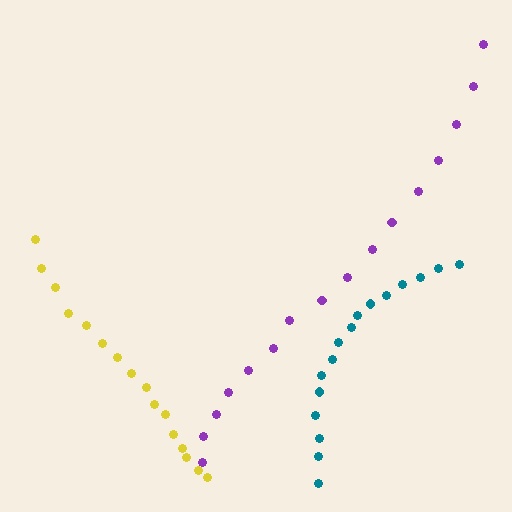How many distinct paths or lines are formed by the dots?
There are 3 distinct paths.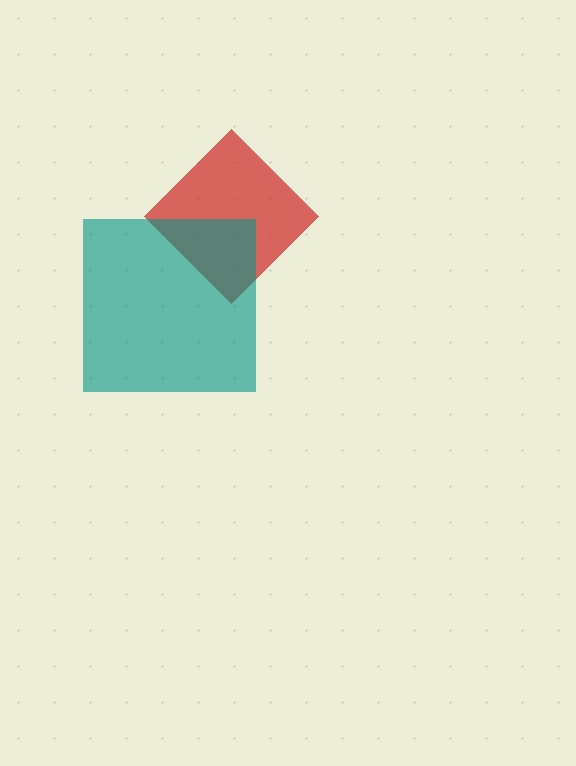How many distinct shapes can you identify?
There are 2 distinct shapes: a red diamond, a teal square.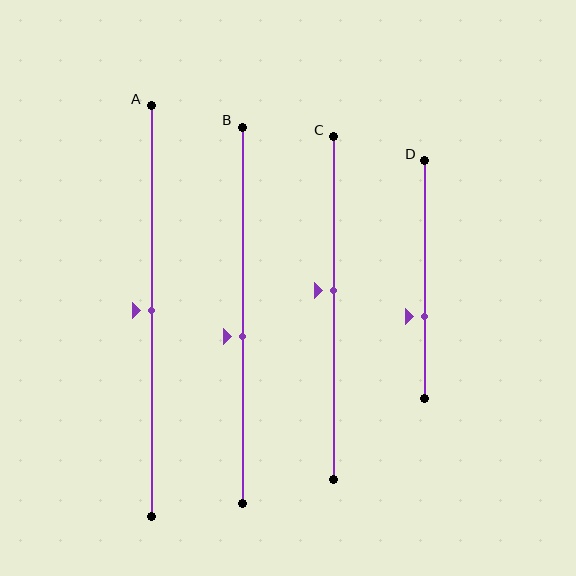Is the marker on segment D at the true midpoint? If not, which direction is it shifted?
No, the marker on segment D is shifted downward by about 15% of the segment length.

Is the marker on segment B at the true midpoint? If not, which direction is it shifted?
No, the marker on segment B is shifted downward by about 6% of the segment length.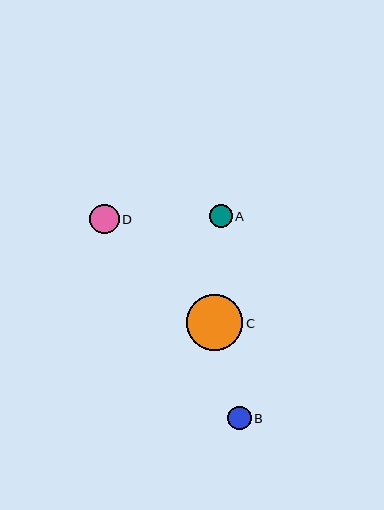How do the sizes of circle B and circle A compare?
Circle B and circle A are approximately the same size.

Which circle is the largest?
Circle C is the largest with a size of approximately 56 pixels.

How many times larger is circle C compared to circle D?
Circle C is approximately 1.9 times the size of circle D.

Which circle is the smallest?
Circle A is the smallest with a size of approximately 23 pixels.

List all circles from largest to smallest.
From largest to smallest: C, D, B, A.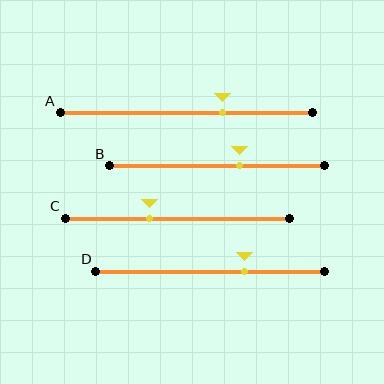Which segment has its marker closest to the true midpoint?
Segment B has its marker closest to the true midpoint.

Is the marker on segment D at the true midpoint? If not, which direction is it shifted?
No, the marker on segment D is shifted to the right by about 15% of the segment length.